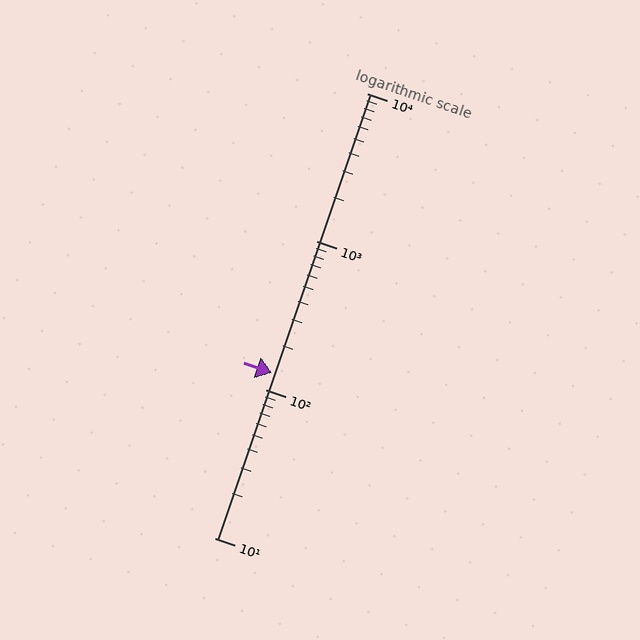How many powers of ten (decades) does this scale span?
The scale spans 3 decades, from 10 to 10000.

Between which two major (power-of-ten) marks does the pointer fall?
The pointer is between 100 and 1000.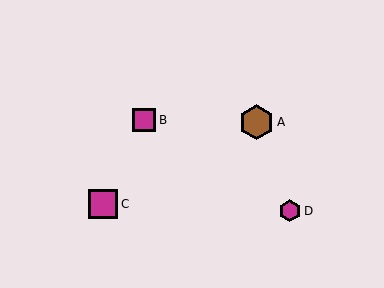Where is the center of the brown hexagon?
The center of the brown hexagon is at (256, 122).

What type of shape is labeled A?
Shape A is a brown hexagon.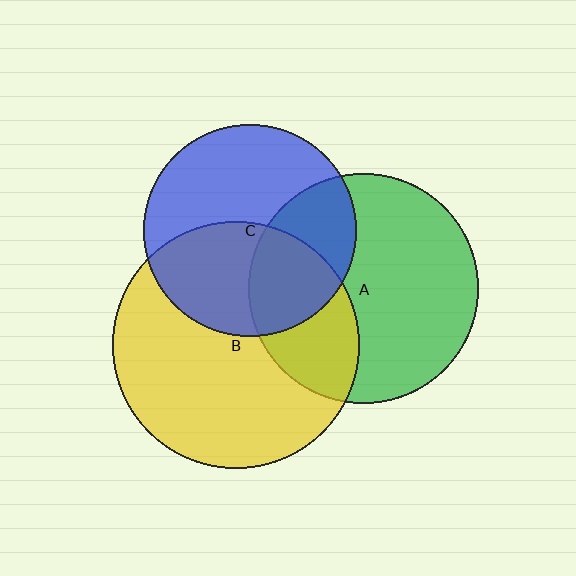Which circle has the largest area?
Circle B (yellow).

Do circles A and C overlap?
Yes.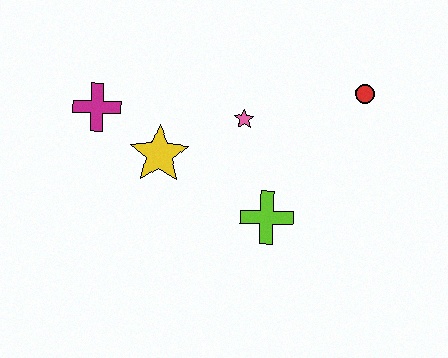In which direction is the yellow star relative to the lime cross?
The yellow star is to the left of the lime cross.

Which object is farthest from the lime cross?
The magenta cross is farthest from the lime cross.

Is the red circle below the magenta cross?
No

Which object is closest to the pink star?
The yellow star is closest to the pink star.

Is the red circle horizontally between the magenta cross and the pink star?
No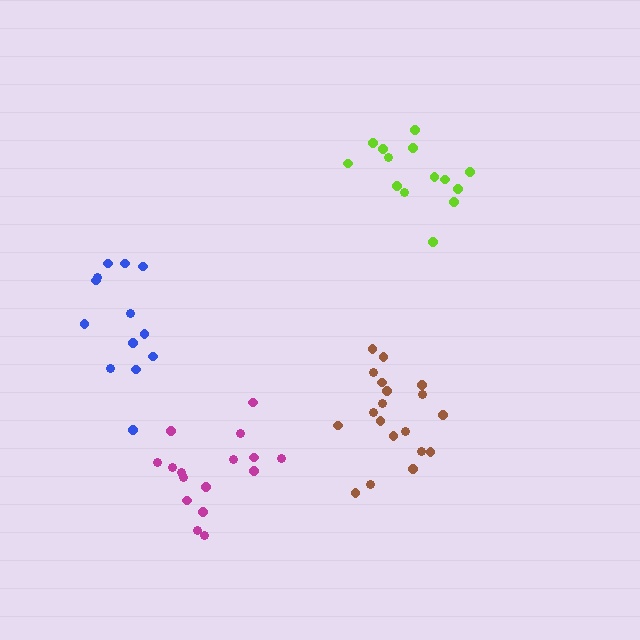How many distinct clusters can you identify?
There are 4 distinct clusters.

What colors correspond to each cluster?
The clusters are colored: brown, magenta, blue, lime.